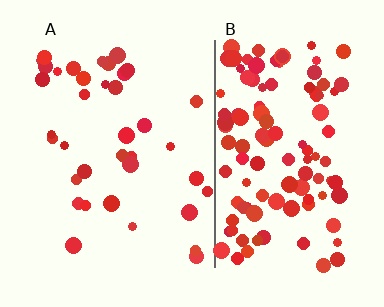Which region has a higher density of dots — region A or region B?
B (the right).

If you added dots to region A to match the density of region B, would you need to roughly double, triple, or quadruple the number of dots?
Approximately triple.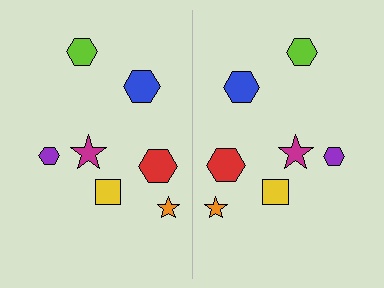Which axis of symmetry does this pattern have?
The pattern has a vertical axis of symmetry running through the center of the image.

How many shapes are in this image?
There are 14 shapes in this image.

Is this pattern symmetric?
Yes, this pattern has bilateral (reflection) symmetry.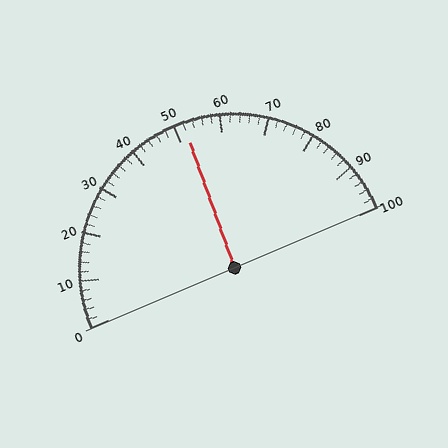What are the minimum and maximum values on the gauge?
The gauge ranges from 0 to 100.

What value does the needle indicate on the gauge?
The needle indicates approximately 52.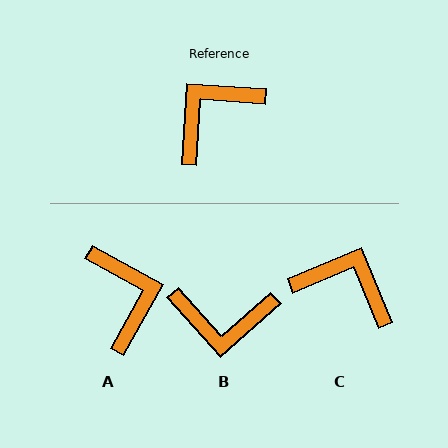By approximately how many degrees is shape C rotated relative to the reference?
Approximately 64 degrees clockwise.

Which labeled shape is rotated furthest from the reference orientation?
B, about 135 degrees away.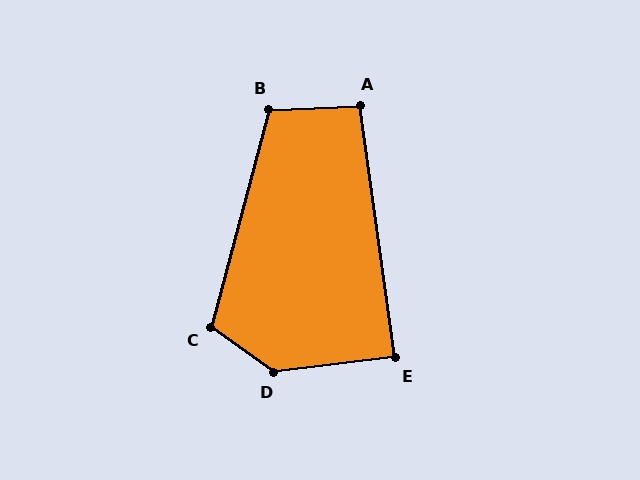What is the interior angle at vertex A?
Approximately 95 degrees (obtuse).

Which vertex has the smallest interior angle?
E, at approximately 89 degrees.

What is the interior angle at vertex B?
Approximately 107 degrees (obtuse).